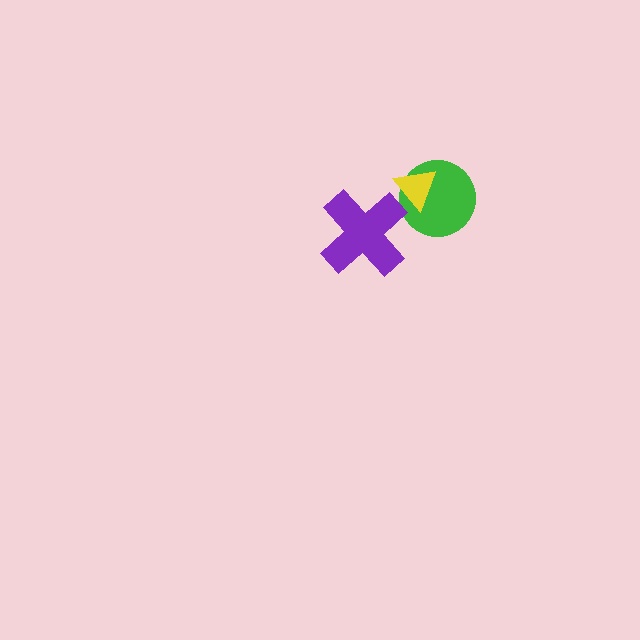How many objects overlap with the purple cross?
0 objects overlap with the purple cross.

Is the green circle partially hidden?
Yes, it is partially covered by another shape.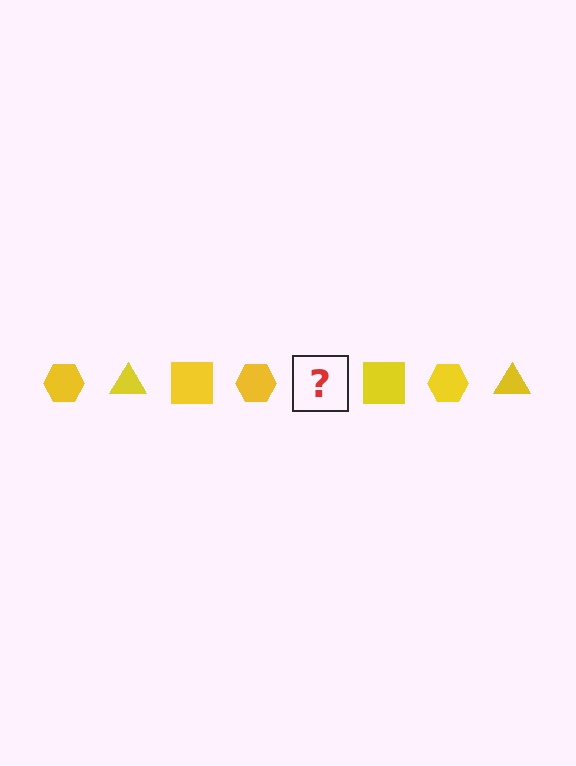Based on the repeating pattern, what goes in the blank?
The blank should be a yellow triangle.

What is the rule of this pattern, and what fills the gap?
The rule is that the pattern cycles through hexagon, triangle, square shapes in yellow. The gap should be filled with a yellow triangle.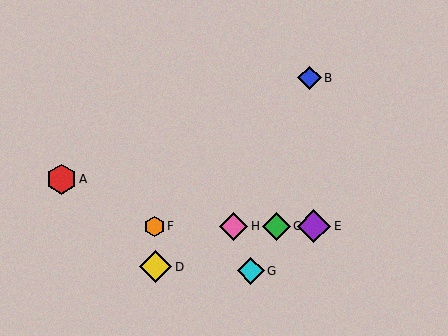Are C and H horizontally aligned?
Yes, both are at y≈226.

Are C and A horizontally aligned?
No, C is at y≈226 and A is at y≈179.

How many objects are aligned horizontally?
4 objects (C, E, F, H) are aligned horizontally.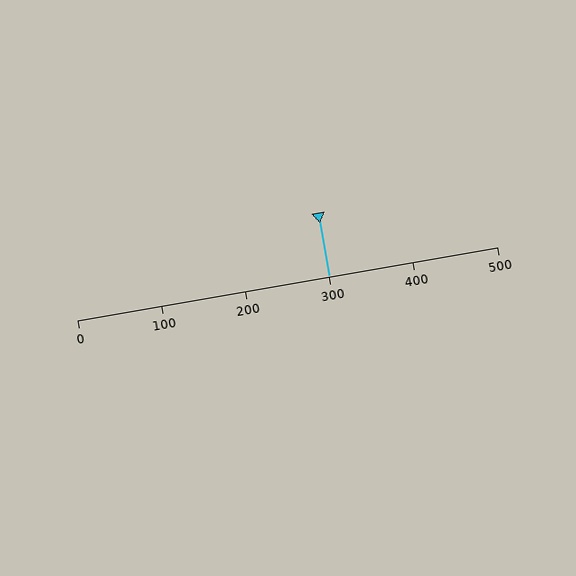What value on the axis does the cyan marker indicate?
The marker indicates approximately 300.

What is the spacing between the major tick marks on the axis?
The major ticks are spaced 100 apart.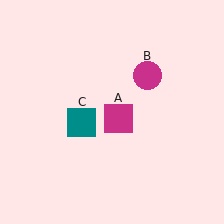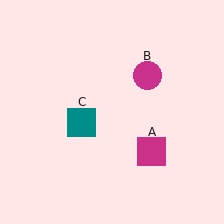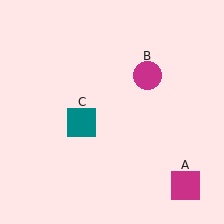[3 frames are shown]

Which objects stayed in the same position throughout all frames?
Magenta circle (object B) and teal square (object C) remained stationary.